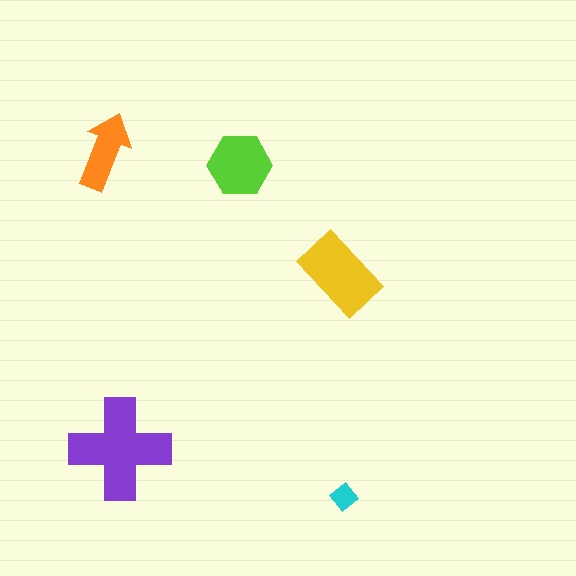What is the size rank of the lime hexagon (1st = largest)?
3rd.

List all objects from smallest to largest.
The cyan diamond, the orange arrow, the lime hexagon, the yellow rectangle, the purple cross.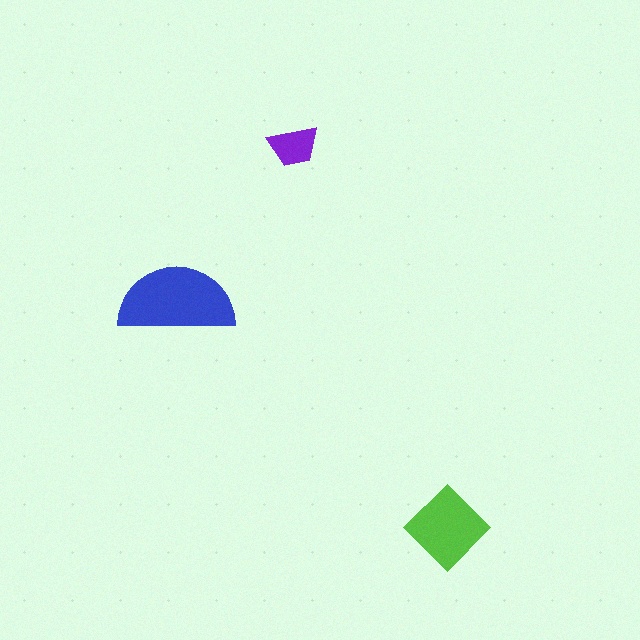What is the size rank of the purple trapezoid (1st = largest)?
3rd.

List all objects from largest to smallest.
The blue semicircle, the lime diamond, the purple trapezoid.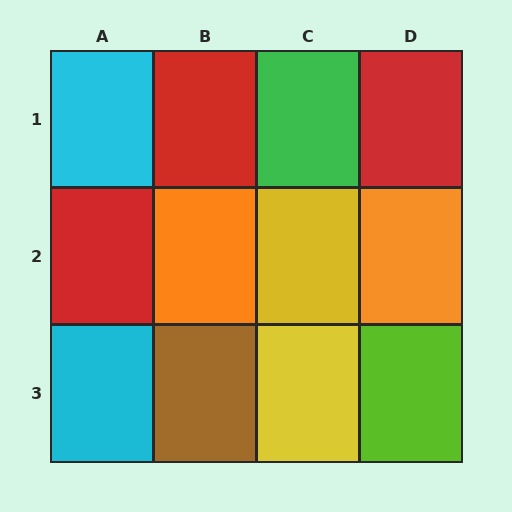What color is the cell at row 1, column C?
Green.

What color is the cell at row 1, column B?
Red.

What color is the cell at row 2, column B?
Orange.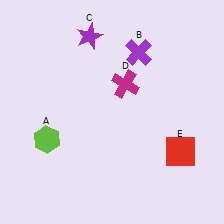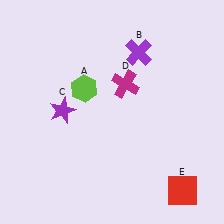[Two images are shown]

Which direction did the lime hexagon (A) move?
The lime hexagon (A) moved up.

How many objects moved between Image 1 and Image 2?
3 objects moved between the two images.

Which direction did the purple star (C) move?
The purple star (C) moved down.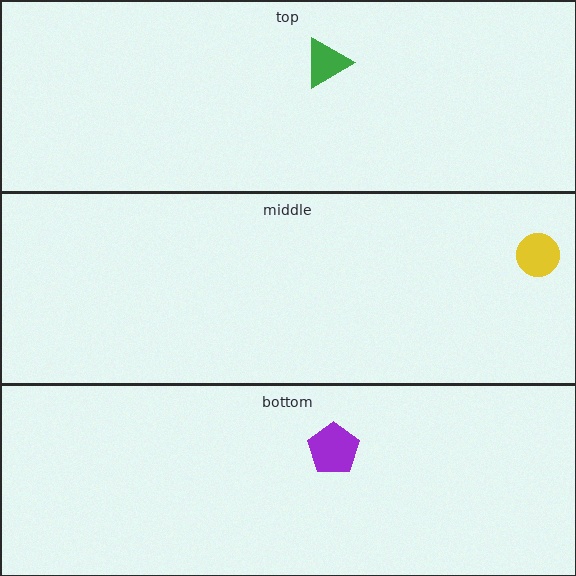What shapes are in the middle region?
The yellow circle.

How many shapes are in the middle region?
1.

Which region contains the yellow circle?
The middle region.